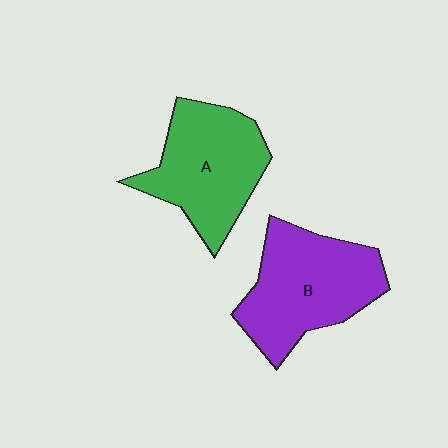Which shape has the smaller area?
Shape A (green).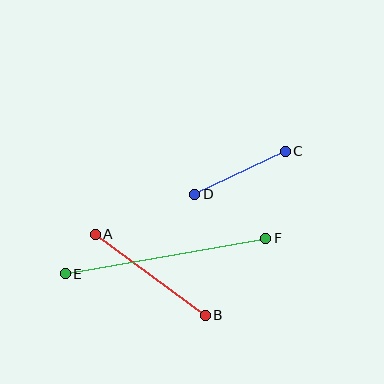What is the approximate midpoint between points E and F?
The midpoint is at approximately (166, 256) pixels.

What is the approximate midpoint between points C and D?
The midpoint is at approximately (240, 173) pixels.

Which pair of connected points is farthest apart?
Points E and F are farthest apart.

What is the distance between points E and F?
The distance is approximately 204 pixels.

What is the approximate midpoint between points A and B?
The midpoint is at approximately (150, 275) pixels.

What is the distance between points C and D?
The distance is approximately 100 pixels.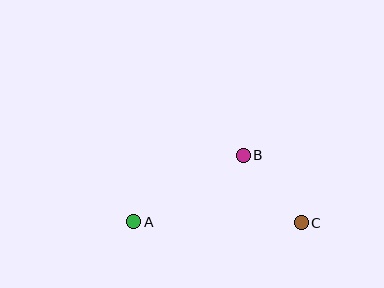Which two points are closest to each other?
Points B and C are closest to each other.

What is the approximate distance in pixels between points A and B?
The distance between A and B is approximately 128 pixels.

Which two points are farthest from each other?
Points A and C are farthest from each other.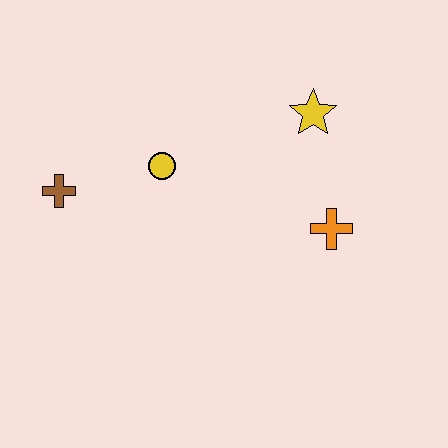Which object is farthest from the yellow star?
The brown cross is farthest from the yellow star.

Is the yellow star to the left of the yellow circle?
No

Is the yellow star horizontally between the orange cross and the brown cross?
Yes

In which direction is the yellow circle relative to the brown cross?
The yellow circle is to the right of the brown cross.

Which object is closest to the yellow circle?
The brown cross is closest to the yellow circle.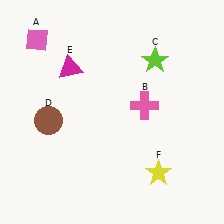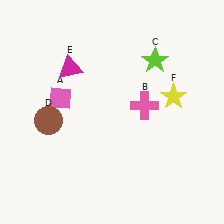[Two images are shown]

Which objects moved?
The objects that moved are: the pink diamond (A), the yellow star (F).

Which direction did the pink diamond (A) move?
The pink diamond (A) moved down.